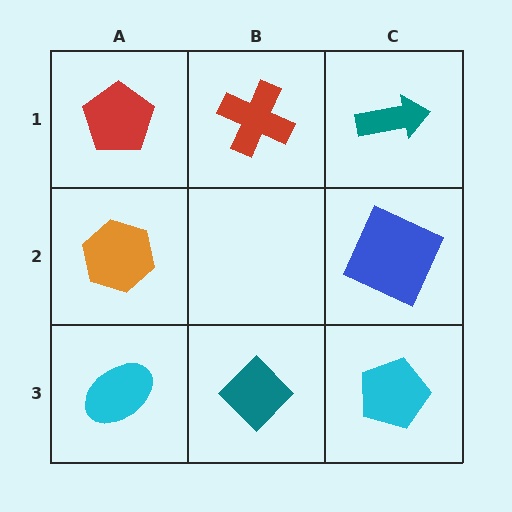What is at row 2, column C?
A blue square.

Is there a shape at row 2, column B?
No, that cell is empty.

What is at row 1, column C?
A teal arrow.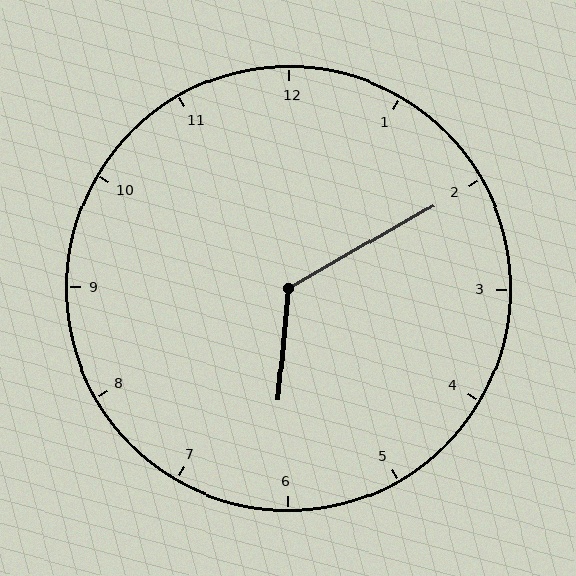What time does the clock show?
6:10.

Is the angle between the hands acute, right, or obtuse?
It is obtuse.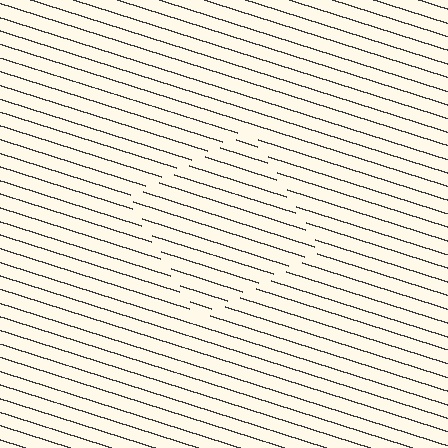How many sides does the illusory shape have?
4 sides — the line-ends trace a square.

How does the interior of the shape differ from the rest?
The interior of the shape contains the same grating, shifted by half a period — the contour is defined by the phase discontinuity where line-ends from the inner and outer gratings abut.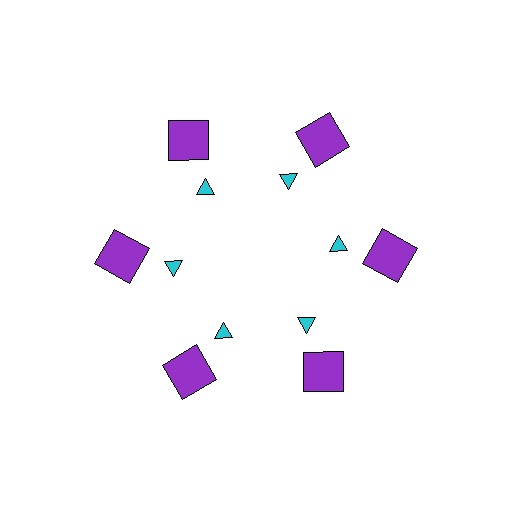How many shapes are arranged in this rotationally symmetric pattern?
There are 12 shapes, arranged in 6 groups of 2.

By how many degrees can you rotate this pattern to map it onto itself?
The pattern maps onto itself every 60 degrees of rotation.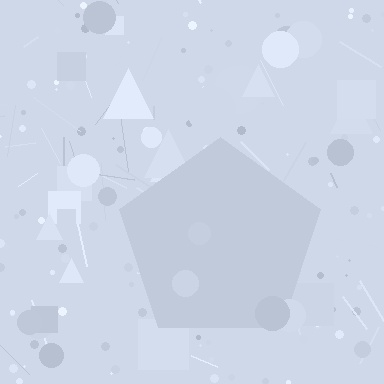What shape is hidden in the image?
A pentagon is hidden in the image.